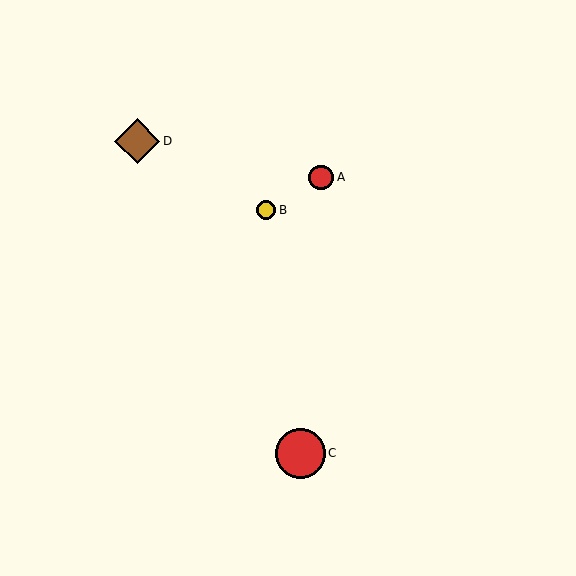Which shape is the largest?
The red circle (labeled C) is the largest.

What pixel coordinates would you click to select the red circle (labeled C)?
Click at (301, 453) to select the red circle C.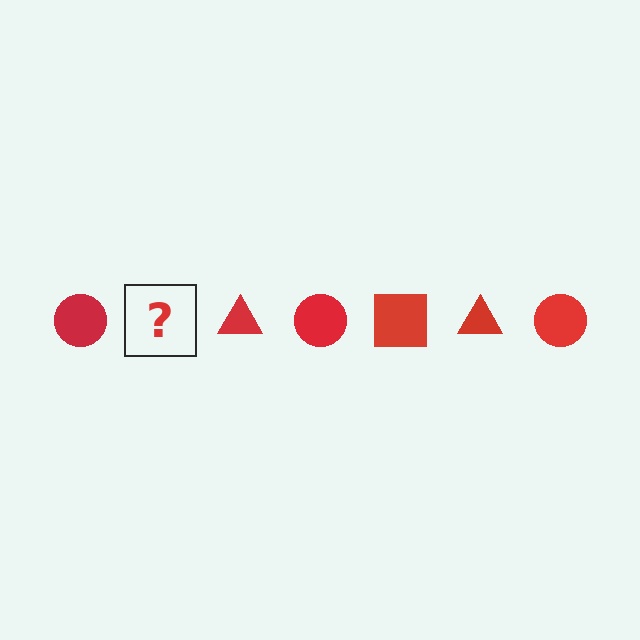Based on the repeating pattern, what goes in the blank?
The blank should be a red square.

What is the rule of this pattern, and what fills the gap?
The rule is that the pattern cycles through circle, square, triangle shapes in red. The gap should be filled with a red square.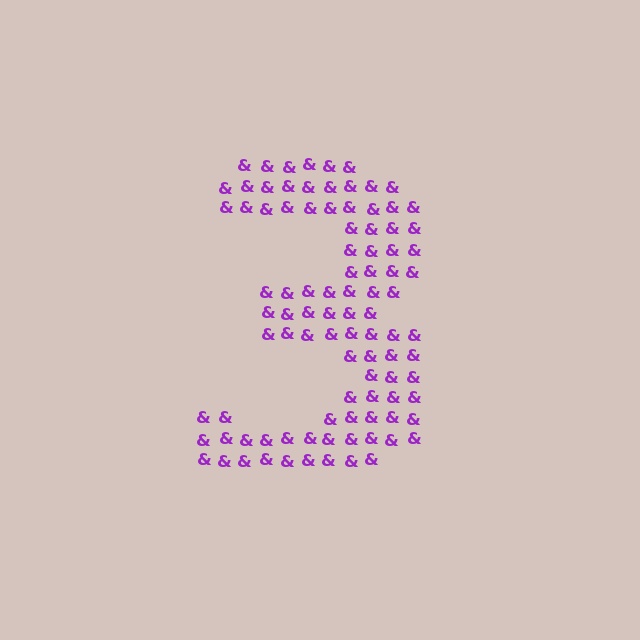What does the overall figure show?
The overall figure shows the digit 3.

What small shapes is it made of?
It is made of small ampersands.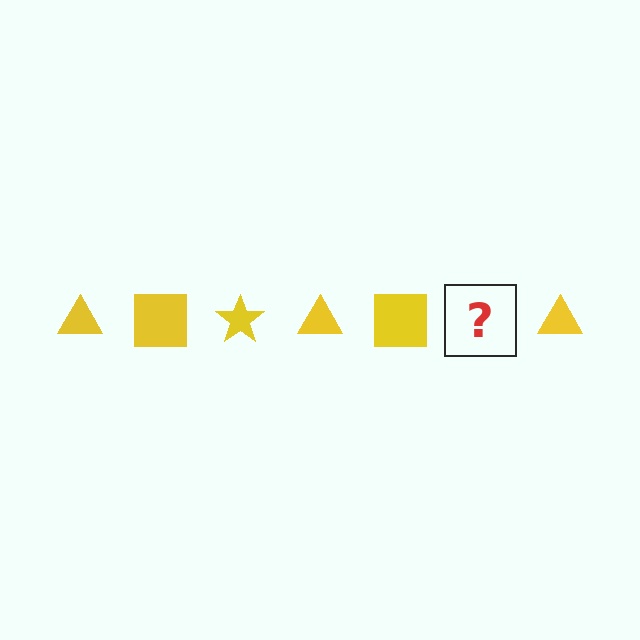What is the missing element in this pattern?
The missing element is a yellow star.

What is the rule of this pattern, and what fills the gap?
The rule is that the pattern cycles through triangle, square, star shapes in yellow. The gap should be filled with a yellow star.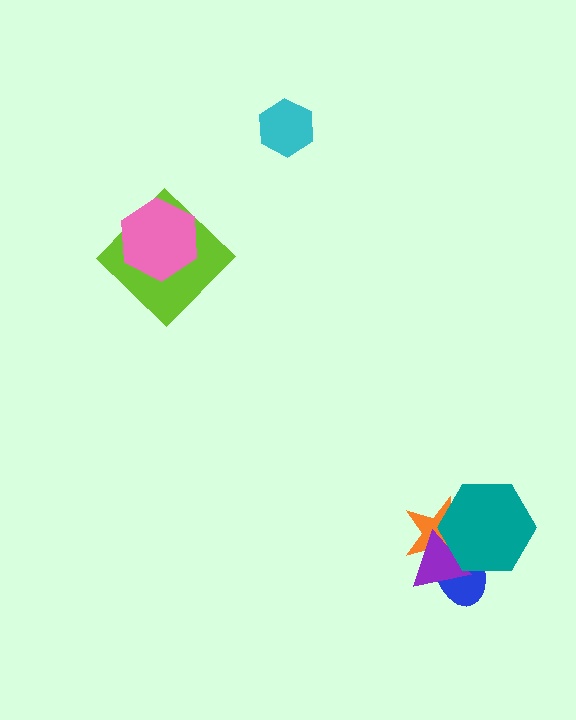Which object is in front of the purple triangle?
The teal hexagon is in front of the purple triangle.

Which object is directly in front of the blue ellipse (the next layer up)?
The orange star is directly in front of the blue ellipse.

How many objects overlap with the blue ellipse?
3 objects overlap with the blue ellipse.